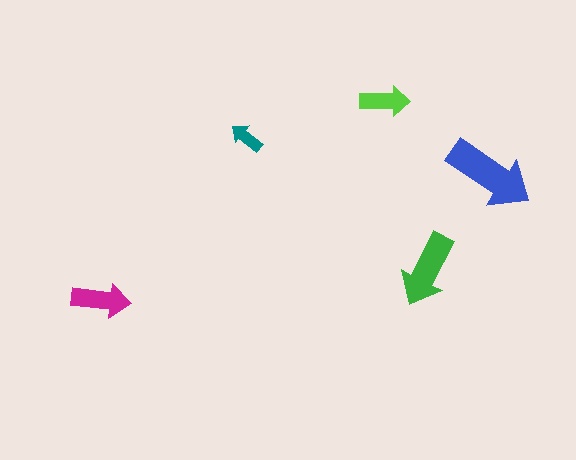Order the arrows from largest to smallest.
the blue one, the green one, the magenta one, the lime one, the teal one.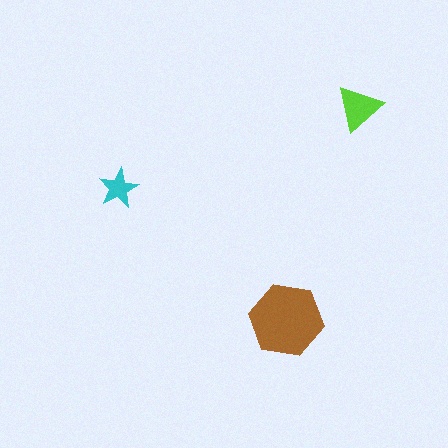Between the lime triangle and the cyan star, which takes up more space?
The lime triangle.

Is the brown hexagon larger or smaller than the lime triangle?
Larger.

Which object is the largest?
The brown hexagon.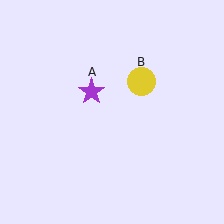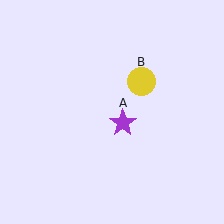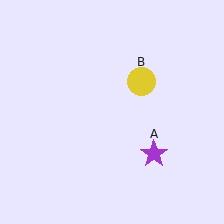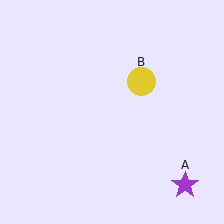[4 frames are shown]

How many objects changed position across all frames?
1 object changed position: purple star (object A).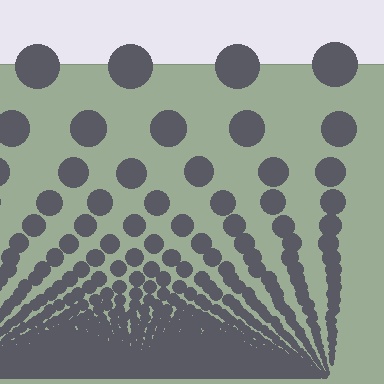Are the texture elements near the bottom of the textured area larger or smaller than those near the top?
Smaller. The gradient is inverted — elements near the bottom are smaller and denser.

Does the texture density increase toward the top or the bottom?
Density increases toward the bottom.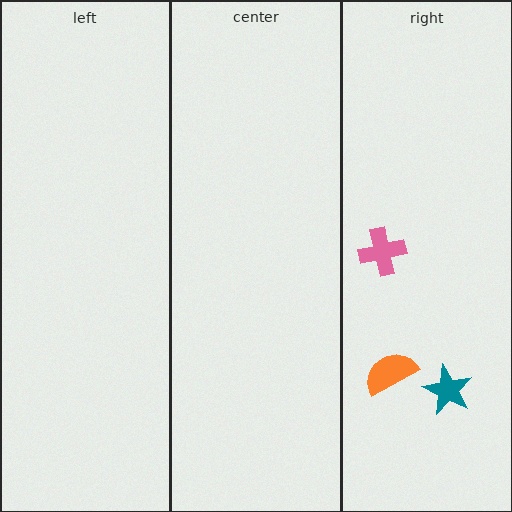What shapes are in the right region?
The teal star, the orange semicircle, the pink cross.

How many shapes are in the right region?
3.